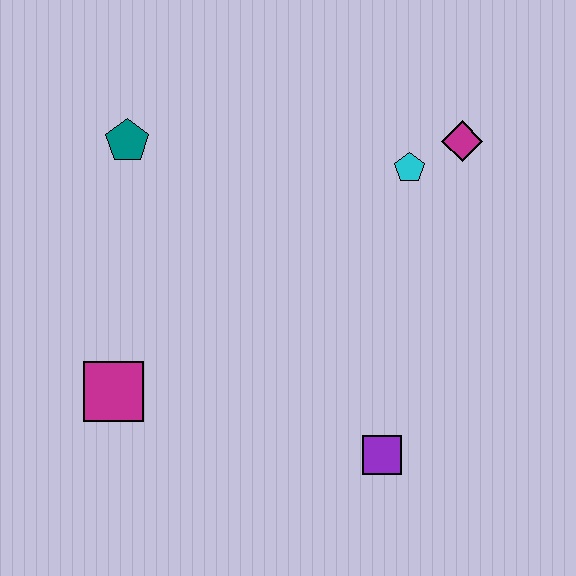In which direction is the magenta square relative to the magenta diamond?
The magenta square is to the left of the magenta diamond.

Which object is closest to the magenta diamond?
The cyan pentagon is closest to the magenta diamond.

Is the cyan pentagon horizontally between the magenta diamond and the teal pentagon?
Yes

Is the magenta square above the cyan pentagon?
No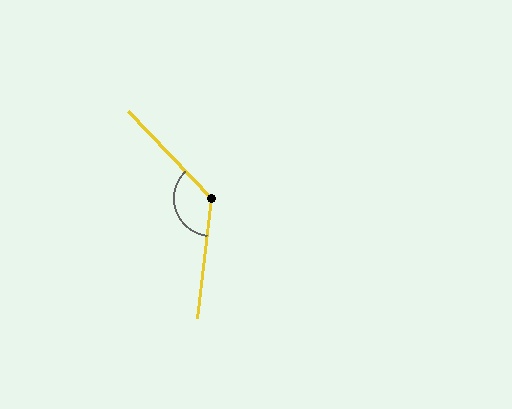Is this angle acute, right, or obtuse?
It is obtuse.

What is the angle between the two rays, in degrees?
Approximately 130 degrees.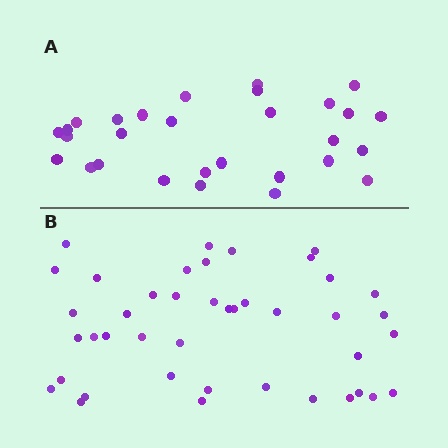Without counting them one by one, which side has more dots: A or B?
Region B (the bottom region) has more dots.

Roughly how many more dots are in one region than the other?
Region B has approximately 15 more dots than region A.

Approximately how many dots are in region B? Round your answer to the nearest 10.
About 40 dots. (The exact count is 42, which rounds to 40.)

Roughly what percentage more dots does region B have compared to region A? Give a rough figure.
About 45% more.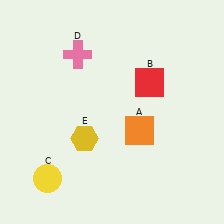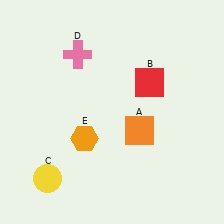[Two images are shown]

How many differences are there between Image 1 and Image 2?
There is 1 difference between the two images.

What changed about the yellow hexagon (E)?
In Image 1, E is yellow. In Image 2, it changed to orange.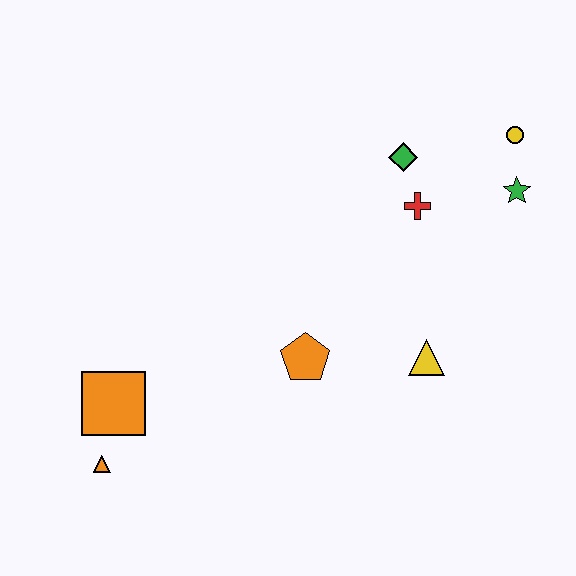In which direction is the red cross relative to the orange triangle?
The red cross is to the right of the orange triangle.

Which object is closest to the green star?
The yellow circle is closest to the green star.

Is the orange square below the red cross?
Yes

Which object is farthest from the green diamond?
The orange triangle is farthest from the green diamond.